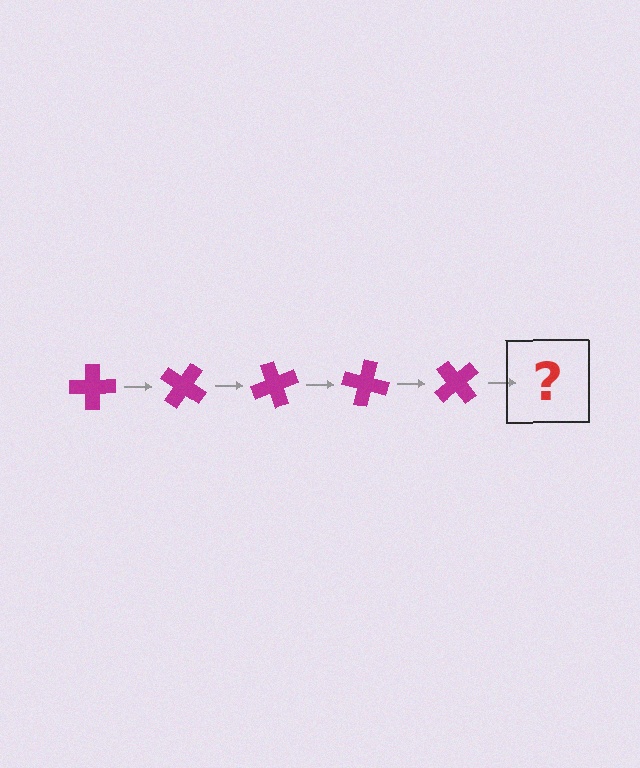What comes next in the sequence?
The next element should be a magenta cross rotated 175 degrees.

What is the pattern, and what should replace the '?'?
The pattern is that the cross rotates 35 degrees each step. The '?' should be a magenta cross rotated 175 degrees.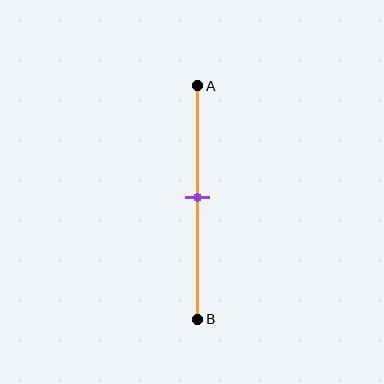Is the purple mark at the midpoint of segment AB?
Yes, the mark is approximately at the midpoint.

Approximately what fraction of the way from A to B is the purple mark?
The purple mark is approximately 50% of the way from A to B.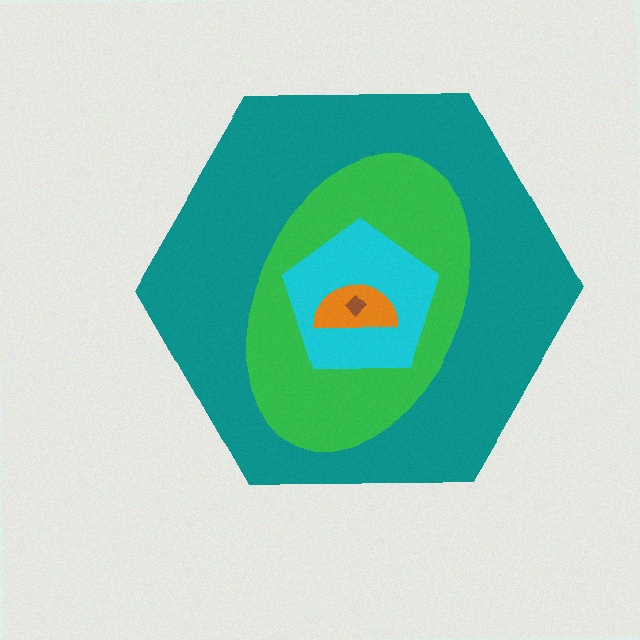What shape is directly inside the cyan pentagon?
The orange semicircle.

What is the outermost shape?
The teal hexagon.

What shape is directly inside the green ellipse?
The cyan pentagon.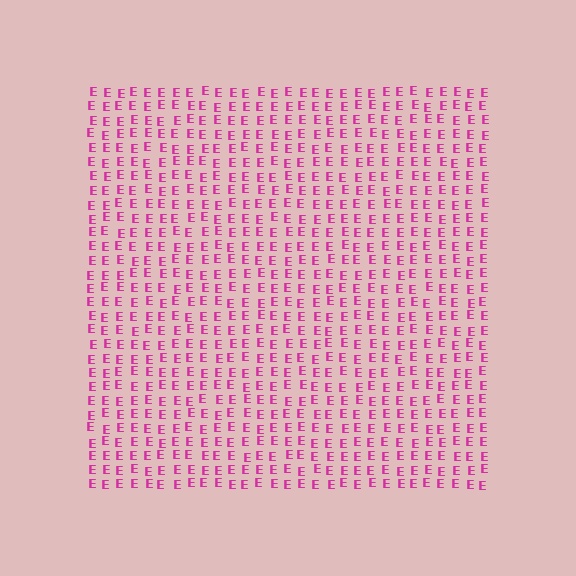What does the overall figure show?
The overall figure shows a square.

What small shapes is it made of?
It is made of small letter E's.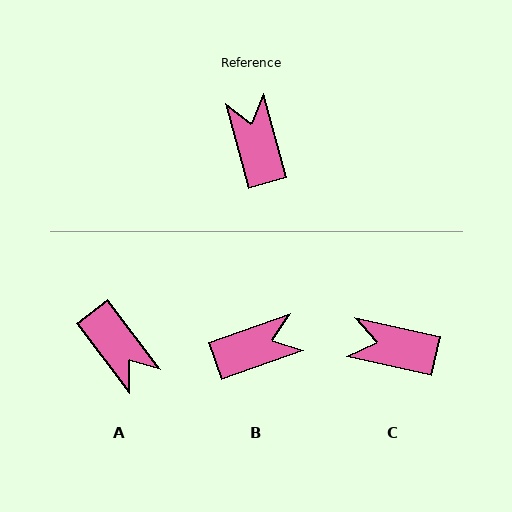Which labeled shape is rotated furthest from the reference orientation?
A, about 158 degrees away.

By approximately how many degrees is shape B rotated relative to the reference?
Approximately 87 degrees clockwise.